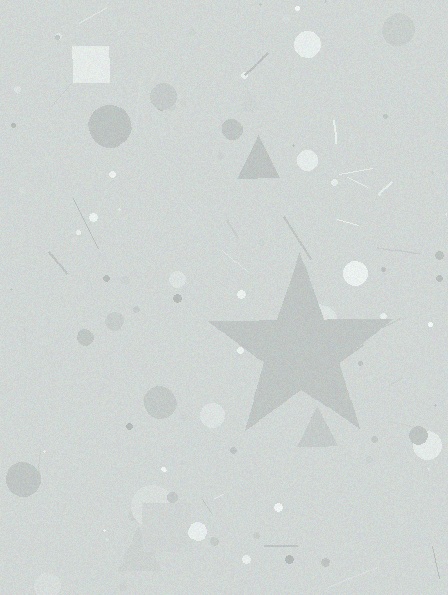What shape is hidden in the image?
A star is hidden in the image.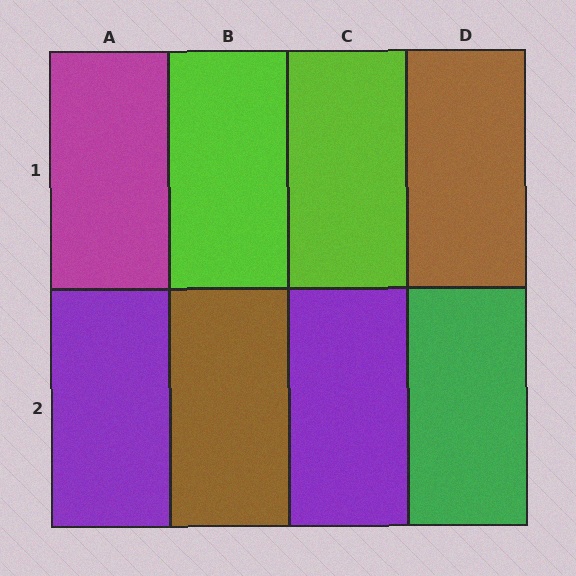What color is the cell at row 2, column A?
Purple.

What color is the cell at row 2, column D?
Green.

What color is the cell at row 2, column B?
Brown.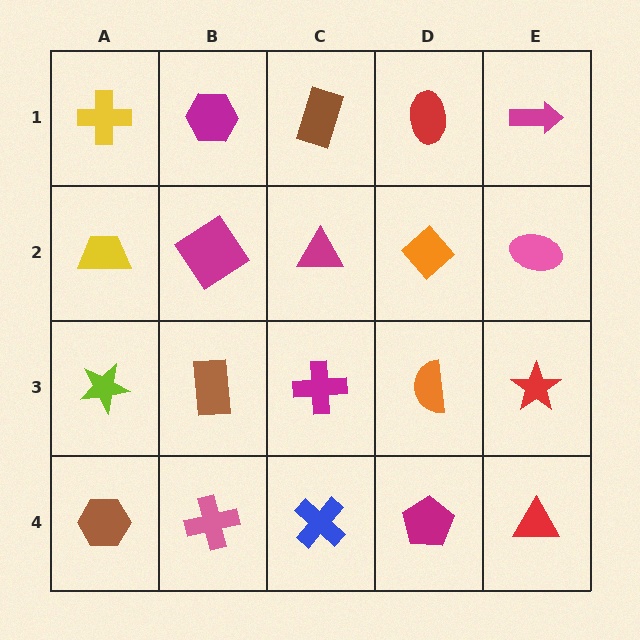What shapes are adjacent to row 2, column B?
A magenta hexagon (row 1, column B), a brown rectangle (row 3, column B), a yellow trapezoid (row 2, column A), a magenta triangle (row 2, column C).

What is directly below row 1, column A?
A yellow trapezoid.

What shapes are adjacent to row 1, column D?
An orange diamond (row 2, column D), a brown rectangle (row 1, column C), a magenta arrow (row 1, column E).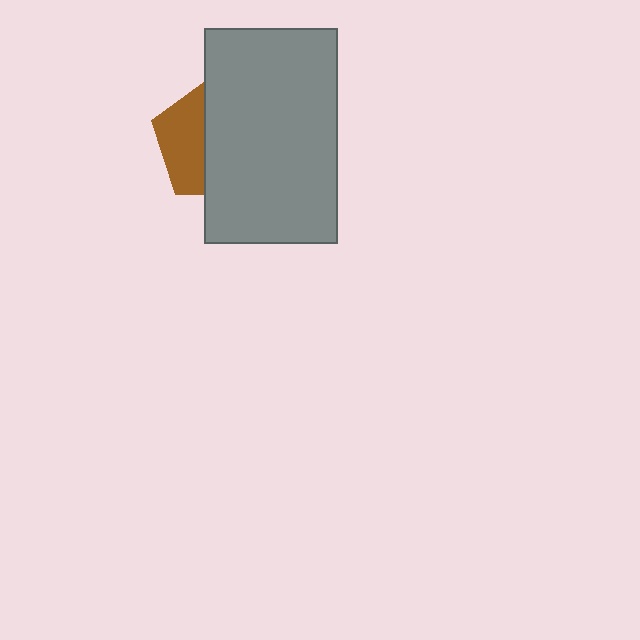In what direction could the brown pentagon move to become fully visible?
The brown pentagon could move left. That would shift it out from behind the gray rectangle entirely.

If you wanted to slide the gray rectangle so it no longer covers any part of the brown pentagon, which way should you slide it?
Slide it right — that is the most direct way to separate the two shapes.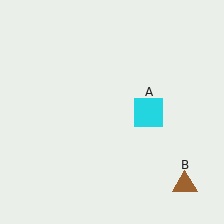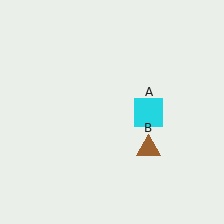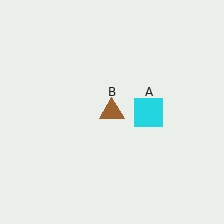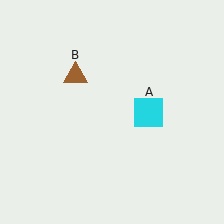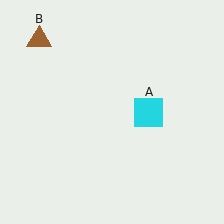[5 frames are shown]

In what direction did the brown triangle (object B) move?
The brown triangle (object B) moved up and to the left.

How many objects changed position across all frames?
1 object changed position: brown triangle (object B).